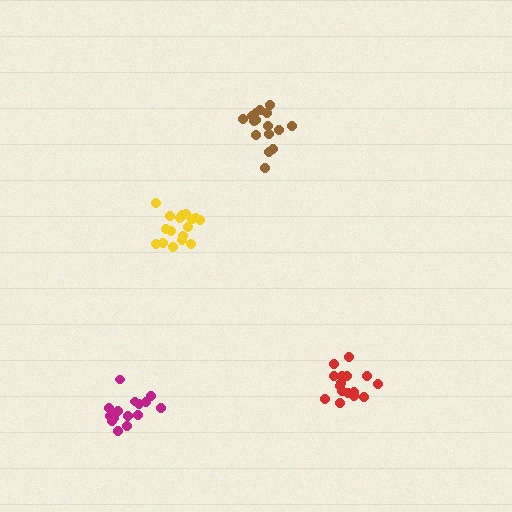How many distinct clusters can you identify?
There are 4 distinct clusters.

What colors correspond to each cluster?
The clusters are colored: magenta, yellow, brown, red.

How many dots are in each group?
Group 1: 16 dots, Group 2: 17 dots, Group 3: 16 dots, Group 4: 16 dots (65 total).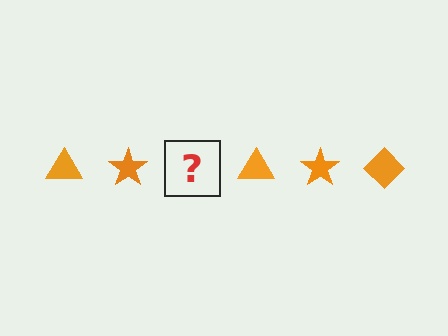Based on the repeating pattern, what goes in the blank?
The blank should be an orange diamond.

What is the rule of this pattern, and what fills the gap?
The rule is that the pattern cycles through triangle, star, diamond shapes in orange. The gap should be filled with an orange diamond.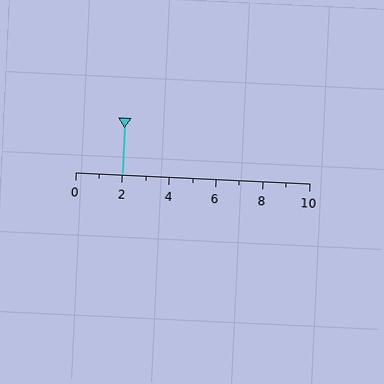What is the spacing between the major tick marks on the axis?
The major ticks are spaced 2 apart.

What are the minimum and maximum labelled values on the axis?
The axis runs from 0 to 10.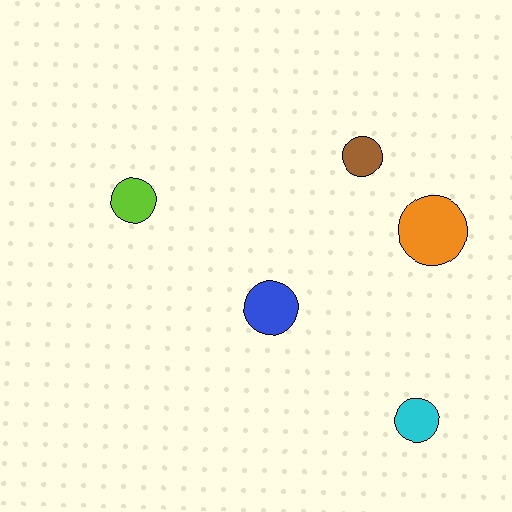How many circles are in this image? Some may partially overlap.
There are 5 circles.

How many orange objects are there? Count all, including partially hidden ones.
There is 1 orange object.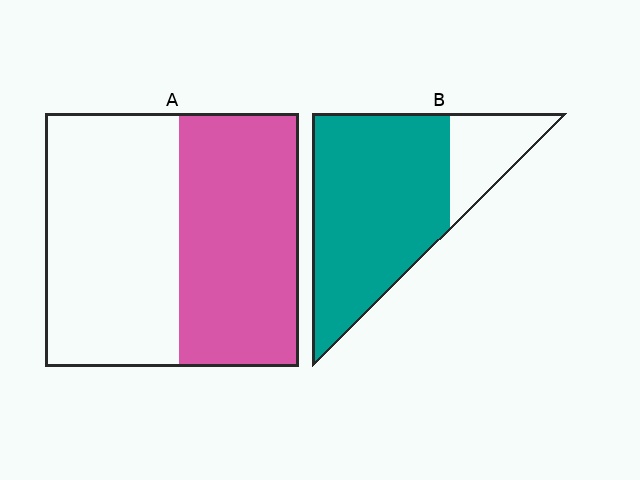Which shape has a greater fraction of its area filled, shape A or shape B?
Shape B.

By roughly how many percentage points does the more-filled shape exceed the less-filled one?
By roughly 30 percentage points (B over A).